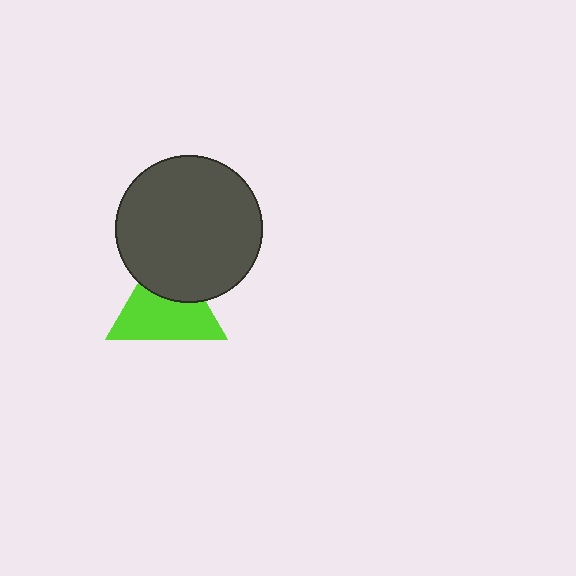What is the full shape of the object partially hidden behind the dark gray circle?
The partially hidden object is a lime triangle.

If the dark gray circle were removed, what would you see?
You would see the complete lime triangle.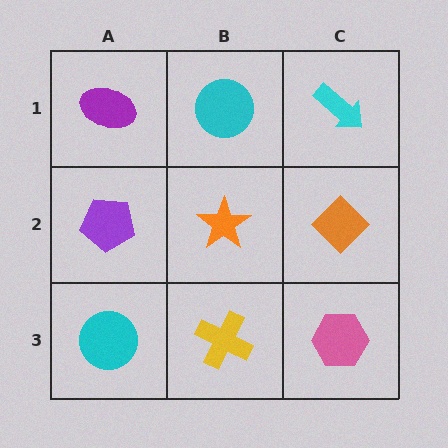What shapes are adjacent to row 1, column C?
An orange diamond (row 2, column C), a cyan circle (row 1, column B).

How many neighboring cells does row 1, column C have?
2.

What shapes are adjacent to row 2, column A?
A purple ellipse (row 1, column A), a cyan circle (row 3, column A), an orange star (row 2, column B).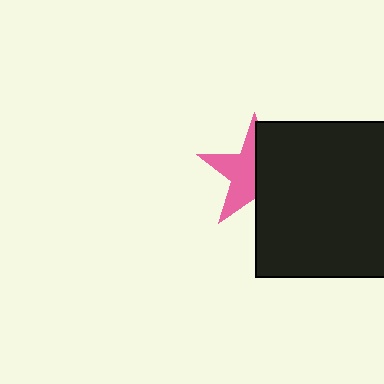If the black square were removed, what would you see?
You would see the complete pink star.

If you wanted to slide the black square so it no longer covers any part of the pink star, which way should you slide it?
Slide it right — that is the most direct way to separate the two shapes.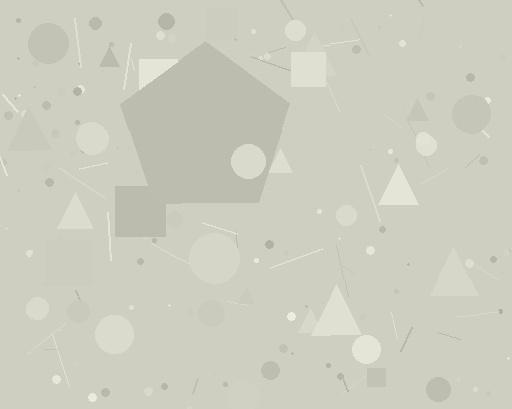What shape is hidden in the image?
A pentagon is hidden in the image.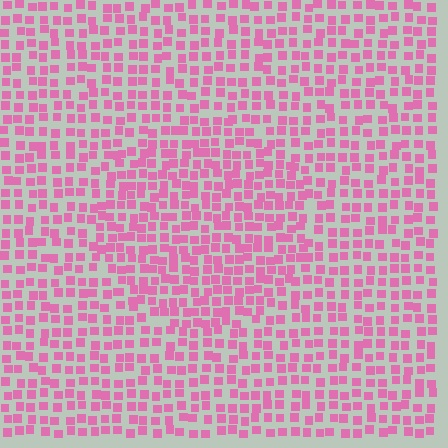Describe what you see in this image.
The image contains small pink elements arranged at two different densities. A circle-shaped region is visible where the elements are more densely packed than the surrounding area.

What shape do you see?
I see a circle.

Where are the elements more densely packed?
The elements are more densely packed inside the circle boundary.